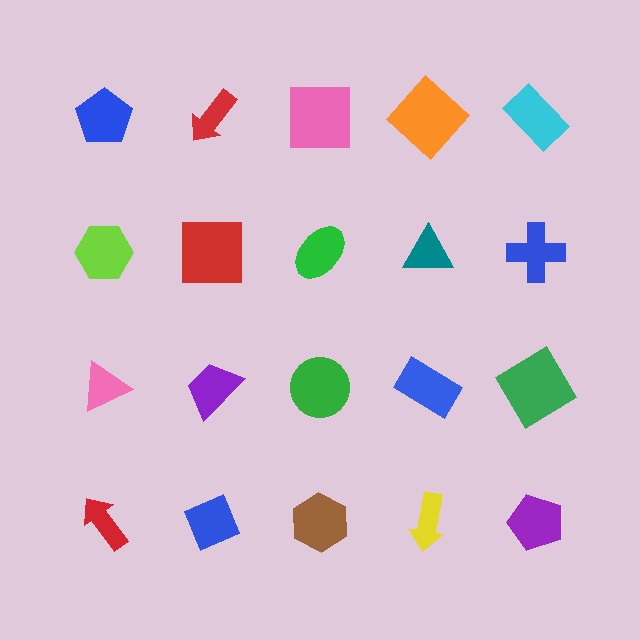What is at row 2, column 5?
A blue cross.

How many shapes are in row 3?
5 shapes.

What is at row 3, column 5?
A green diamond.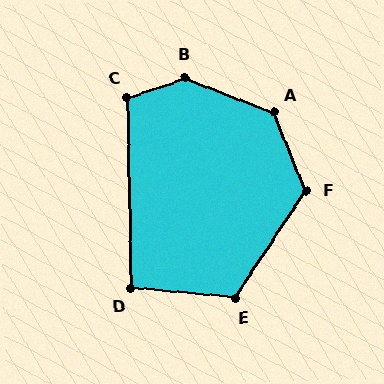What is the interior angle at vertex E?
Approximately 118 degrees (obtuse).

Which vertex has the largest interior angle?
B, at approximately 140 degrees.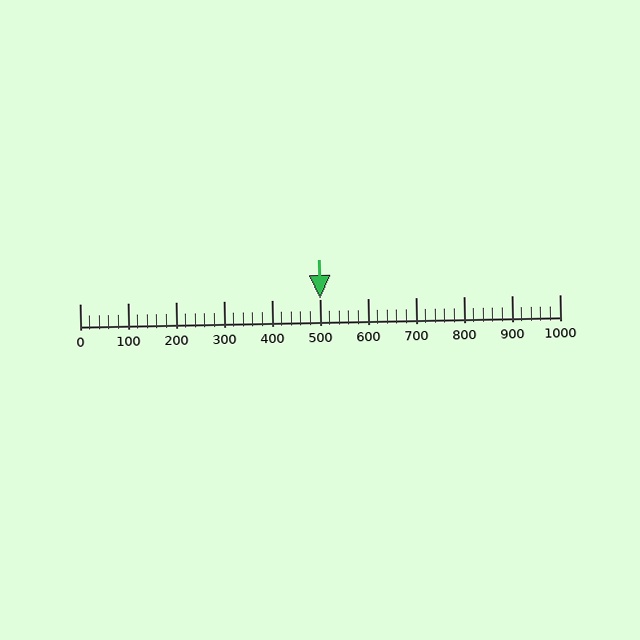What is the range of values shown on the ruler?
The ruler shows values from 0 to 1000.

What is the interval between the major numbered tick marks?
The major tick marks are spaced 100 units apart.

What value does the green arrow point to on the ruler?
The green arrow points to approximately 500.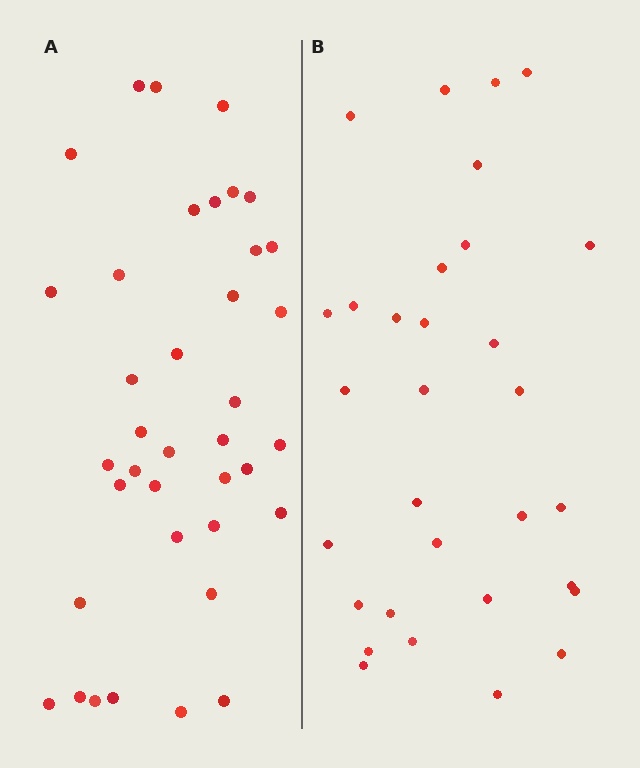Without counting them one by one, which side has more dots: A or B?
Region A (the left region) has more dots.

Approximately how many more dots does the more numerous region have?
Region A has roughly 8 or so more dots than region B.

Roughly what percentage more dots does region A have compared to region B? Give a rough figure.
About 25% more.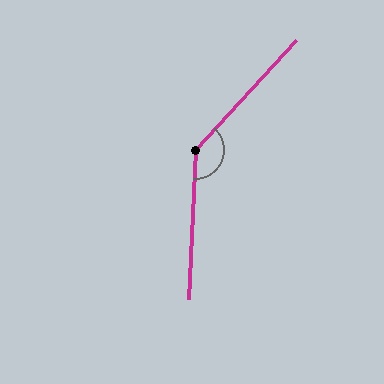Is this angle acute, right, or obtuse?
It is obtuse.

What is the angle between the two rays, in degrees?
Approximately 140 degrees.